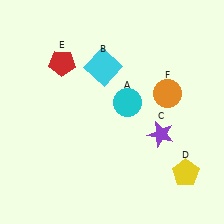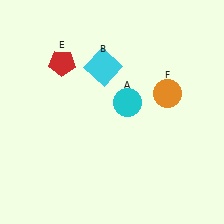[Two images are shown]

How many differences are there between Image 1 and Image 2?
There are 2 differences between the two images.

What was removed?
The purple star (C), the yellow pentagon (D) were removed in Image 2.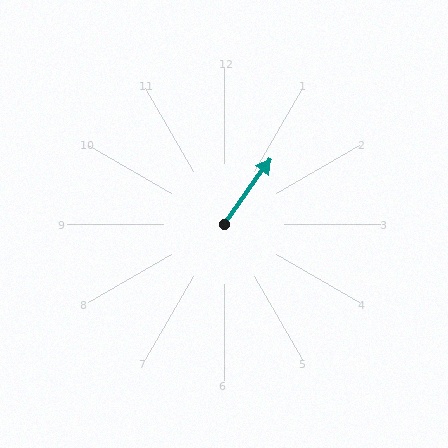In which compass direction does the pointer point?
Northeast.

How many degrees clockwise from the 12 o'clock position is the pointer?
Approximately 35 degrees.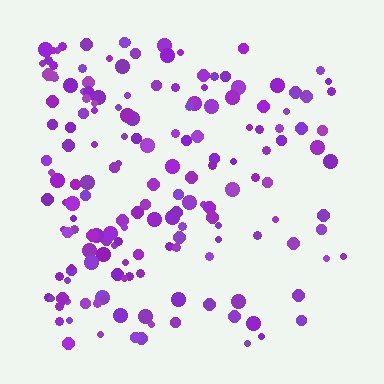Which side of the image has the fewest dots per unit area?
The right.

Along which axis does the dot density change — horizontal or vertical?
Horizontal.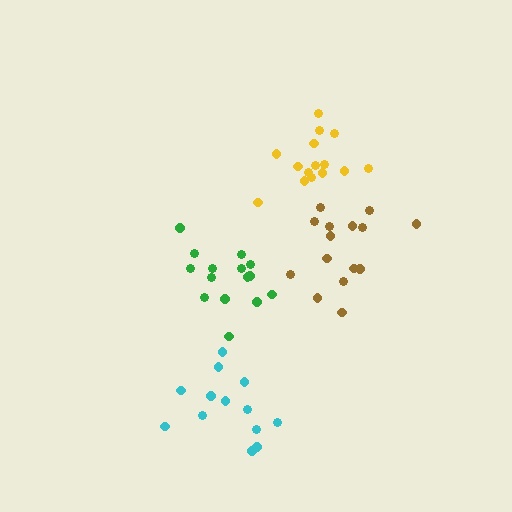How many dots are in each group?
Group 1: 15 dots, Group 2: 13 dots, Group 3: 15 dots, Group 4: 15 dots (58 total).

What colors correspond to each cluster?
The clusters are colored: yellow, cyan, brown, green.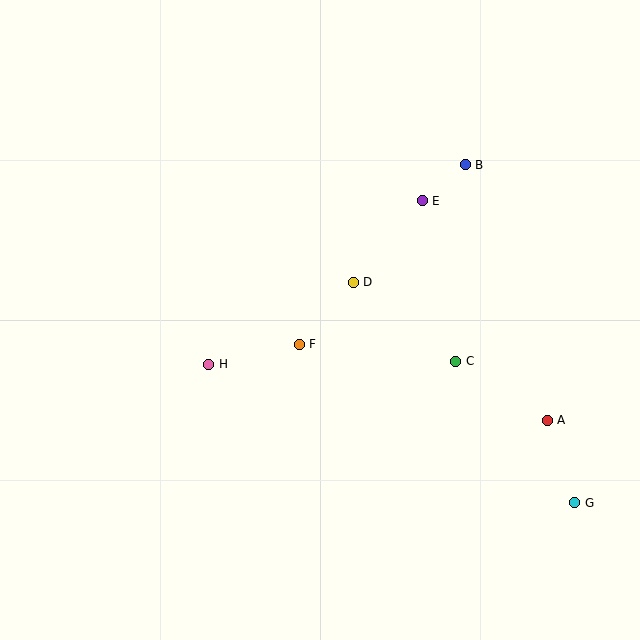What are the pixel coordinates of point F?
Point F is at (299, 344).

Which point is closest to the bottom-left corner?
Point H is closest to the bottom-left corner.